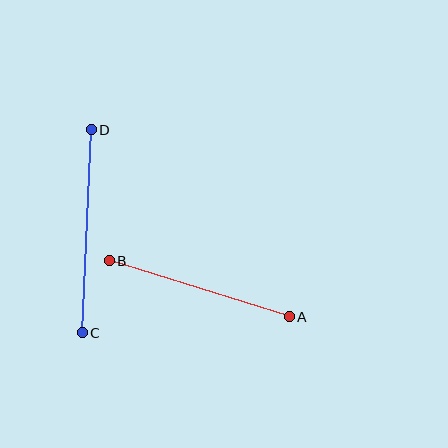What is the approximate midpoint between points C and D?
The midpoint is at approximately (87, 231) pixels.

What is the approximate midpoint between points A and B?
The midpoint is at approximately (199, 289) pixels.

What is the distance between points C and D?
The distance is approximately 204 pixels.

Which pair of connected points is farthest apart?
Points C and D are farthest apart.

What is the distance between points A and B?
The distance is approximately 188 pixels.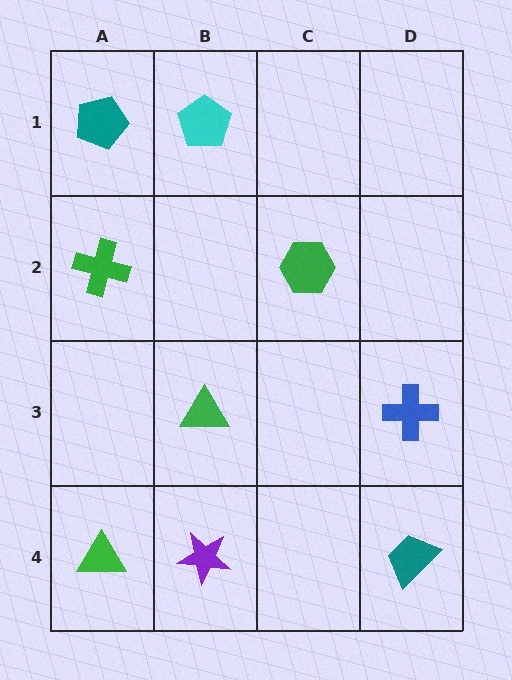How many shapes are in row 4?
3 shapes.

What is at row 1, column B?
A cyan pentagon.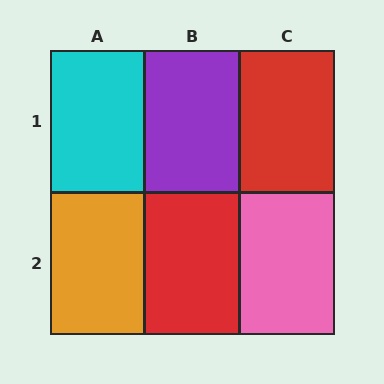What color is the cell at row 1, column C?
Red.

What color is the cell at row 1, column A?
Cyan.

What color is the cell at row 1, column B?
Purple.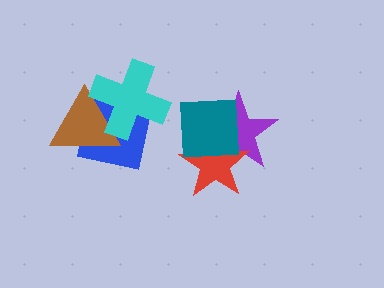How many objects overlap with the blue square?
2 objects overlap with the blue square.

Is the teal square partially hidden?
No, no other shape covers it.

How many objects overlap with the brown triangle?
2 objects overlap with the brown triangle.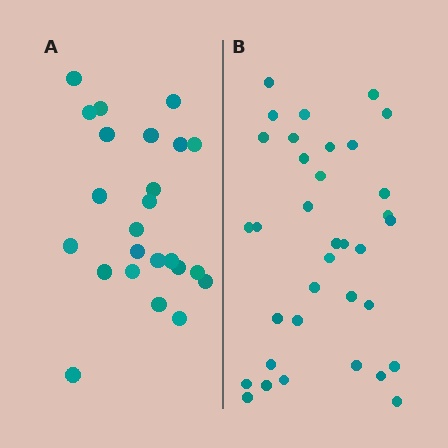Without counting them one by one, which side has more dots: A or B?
Region B (the right region) has more dots.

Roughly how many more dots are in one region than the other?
Region B has roughly 12 or so more dots than region A.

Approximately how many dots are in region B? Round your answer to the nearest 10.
About 40 dots. (The exact count is 35, which rounds to 40.)